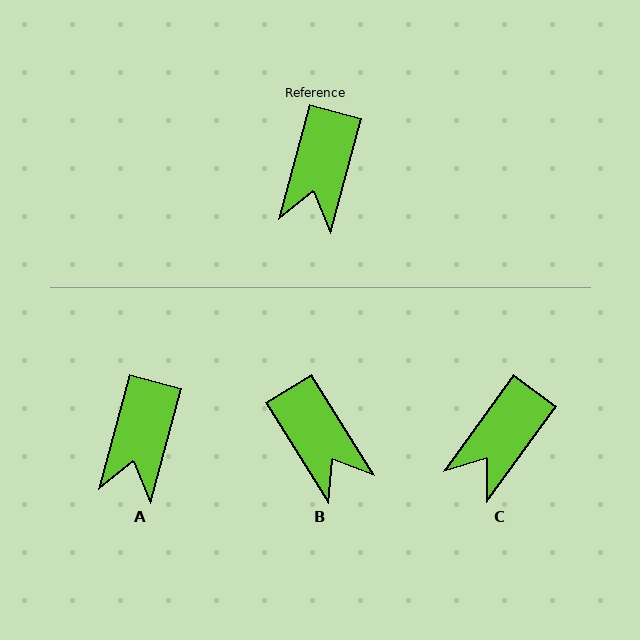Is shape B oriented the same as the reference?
No, it is off by about 47 degrees.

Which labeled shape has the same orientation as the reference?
A.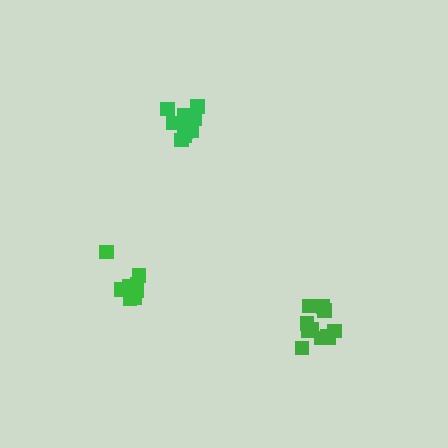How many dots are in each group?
Group 1: 11 dots, Group 2: 11 dots, Group 3: 11 dots (33 total).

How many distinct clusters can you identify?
There are 3 distinct clusters.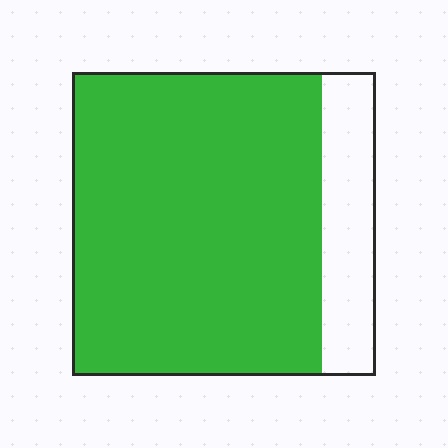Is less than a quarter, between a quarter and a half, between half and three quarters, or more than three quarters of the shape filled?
More than three quarters.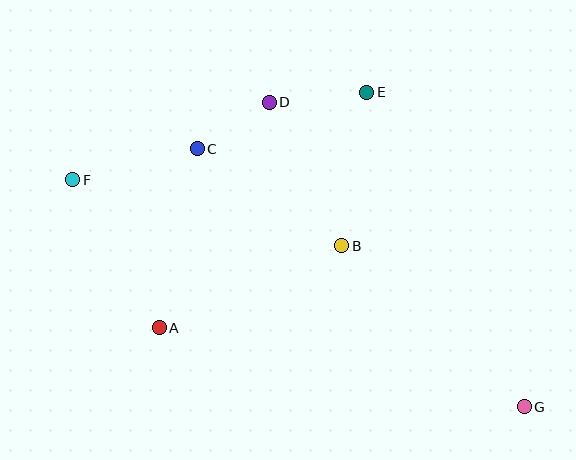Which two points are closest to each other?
Points C and D are closest to each other.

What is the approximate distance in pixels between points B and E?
The distance between B and E is approximately 156 pixels.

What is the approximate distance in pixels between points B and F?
The distance between B and F is approximately 277 pixels.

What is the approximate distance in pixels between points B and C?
The distance between B and C is approximately 174 pixels.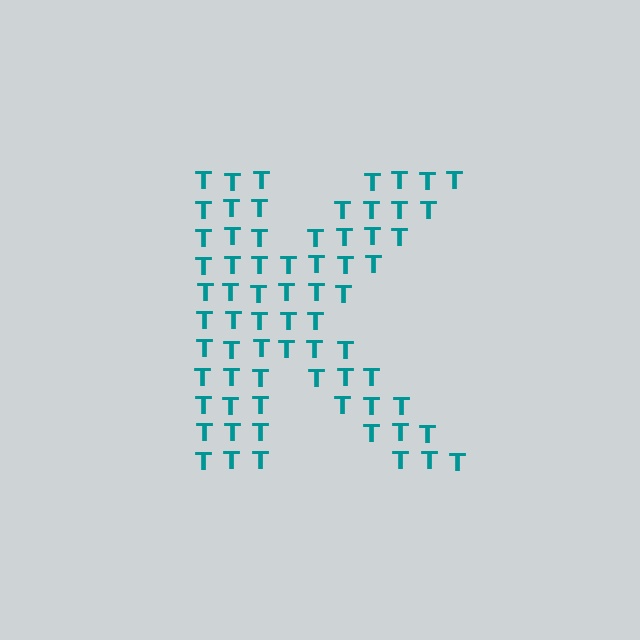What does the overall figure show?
The overall figure shows the letter K.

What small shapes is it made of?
It is made of small letter T's.